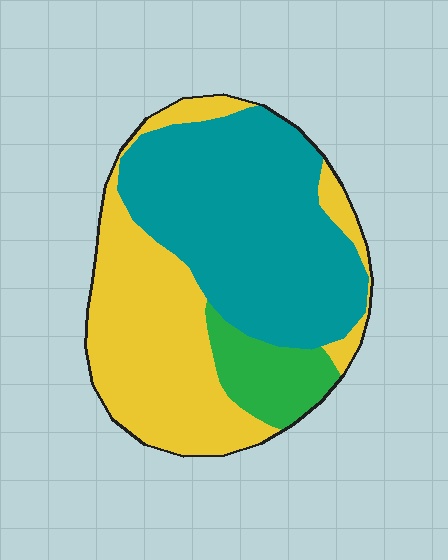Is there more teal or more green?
Teal.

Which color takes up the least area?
Green, at roughly 10%.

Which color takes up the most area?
Teal, at roughly 50%.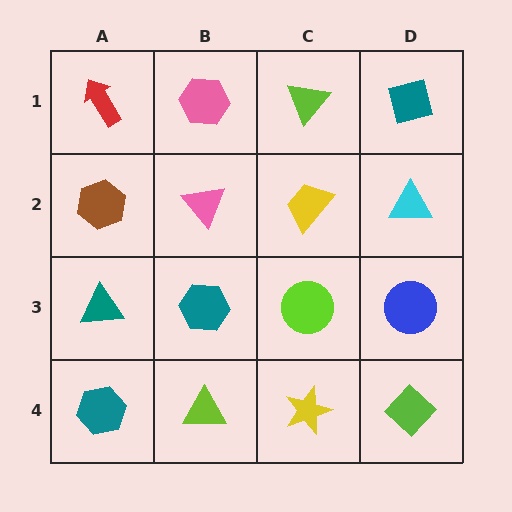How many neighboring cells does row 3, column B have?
4.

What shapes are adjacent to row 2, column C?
A lime triangle (row 1, column C), a lime circle (row 3, column C), a pink triangle (row 2, column B), a cyan triangle (row 2, column D).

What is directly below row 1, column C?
A yellow trapezoid.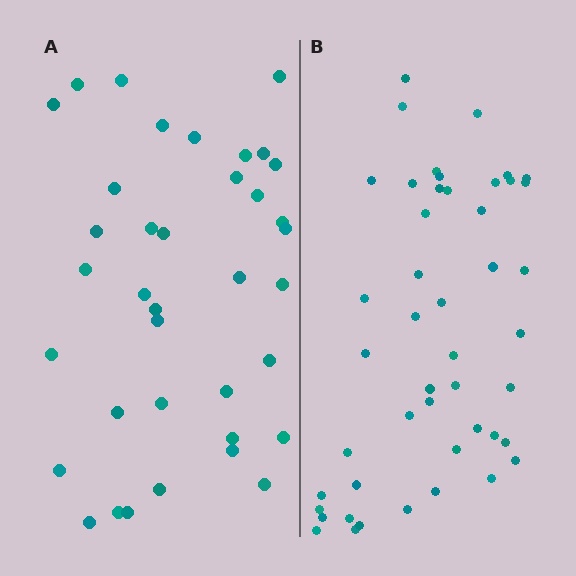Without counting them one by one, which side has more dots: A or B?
Region B (the right region) has more dots.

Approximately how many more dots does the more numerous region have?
Region B has roughly 10 or so more dots than region A.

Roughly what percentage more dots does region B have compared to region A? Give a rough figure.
About 25% more.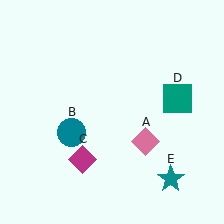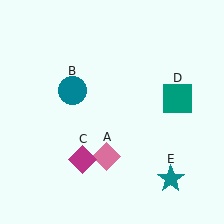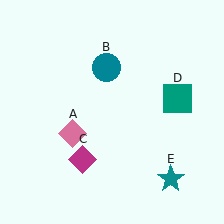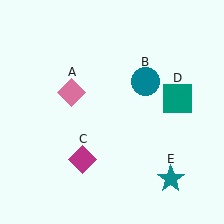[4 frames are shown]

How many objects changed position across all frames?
2 objects changed position: pink diamond (object A), teal circle (object B).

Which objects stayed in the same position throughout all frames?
Magenta diamond (object C) and teal square (object D) and teal star (object E) remained stationary.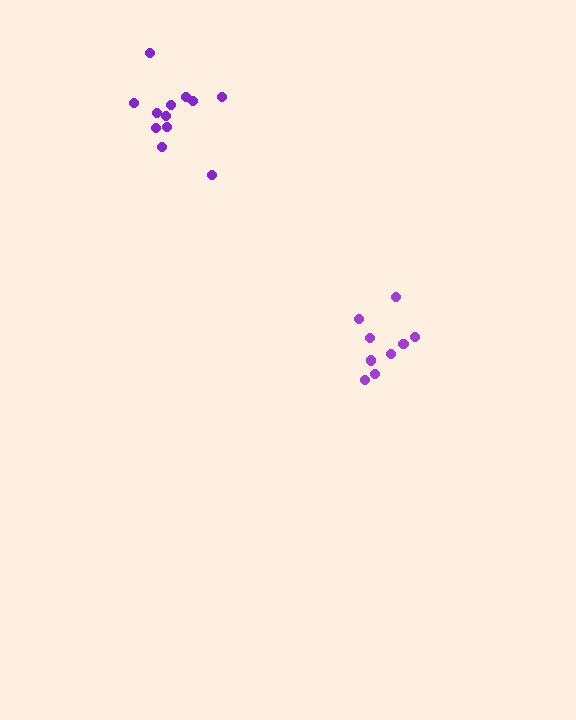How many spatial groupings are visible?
There are 2 spatial groupings.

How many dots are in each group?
Group 1: 9 dots, Group 2: 12 dots (21 total).